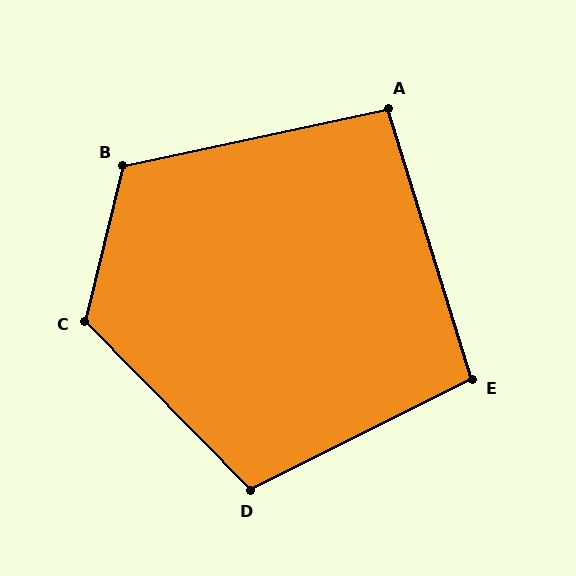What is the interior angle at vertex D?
Approximately 108 degrees (obtuse).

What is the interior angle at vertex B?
Approximately 116 degrees (obtuse).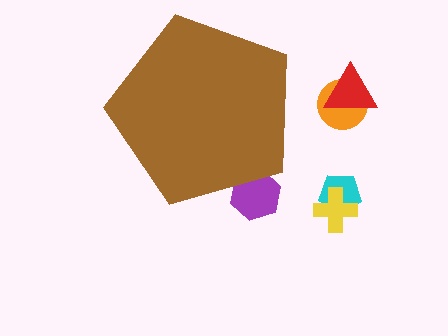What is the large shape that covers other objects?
A brown pentagon.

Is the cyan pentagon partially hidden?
No, the cyan pentagon is fully visible.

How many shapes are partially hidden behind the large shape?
1 shape is partially hidden.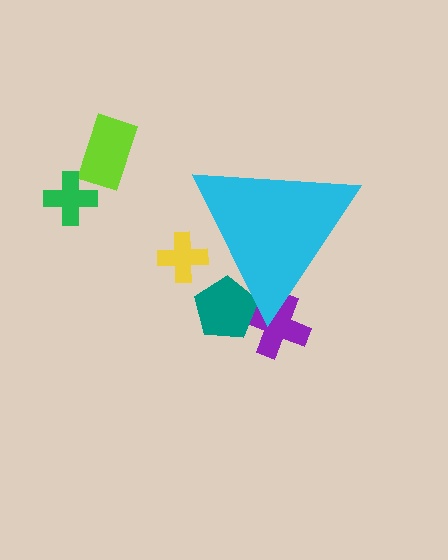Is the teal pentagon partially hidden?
Yes, the teal pentagon is partially hidden behind the cyan triangle.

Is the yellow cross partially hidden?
Yes, the yellow cross is partially hidden behind the cyan triangle.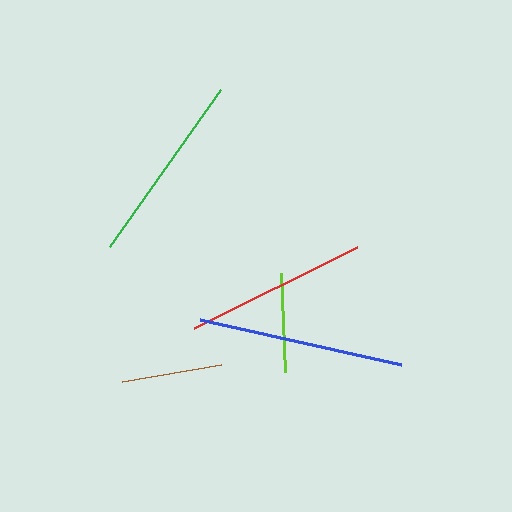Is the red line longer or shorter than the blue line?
The blue line is longer than the red line.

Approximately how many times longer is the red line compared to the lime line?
The red line is approximately 1.8 times the length of the lime line.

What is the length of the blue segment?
The blue segment is approximately 206 pixels long.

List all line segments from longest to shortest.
From longest to shortest: blue, green, red, brown, lime.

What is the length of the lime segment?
The lime segment is approximately 99 pixels long.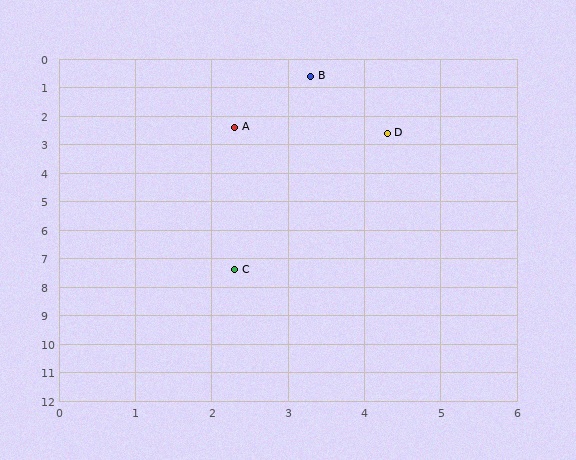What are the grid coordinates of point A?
Point A is at approximately (2.3, 2.4).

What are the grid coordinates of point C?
Point C is at approximately (2.3, 7.4).